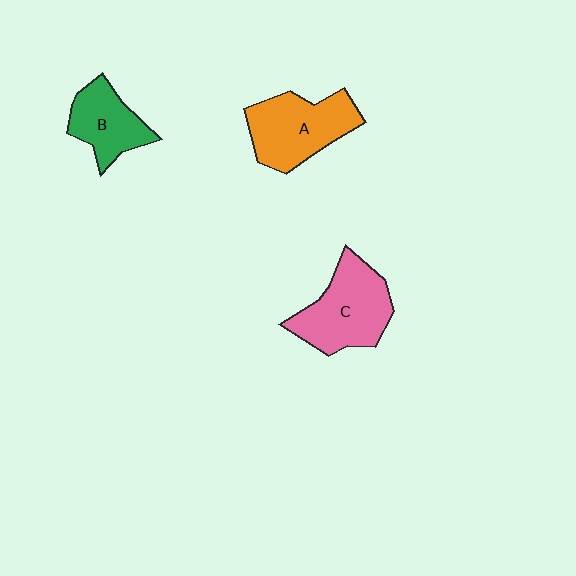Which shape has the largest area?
Shape C (pink).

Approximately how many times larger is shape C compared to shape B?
Approximately 1.5 times.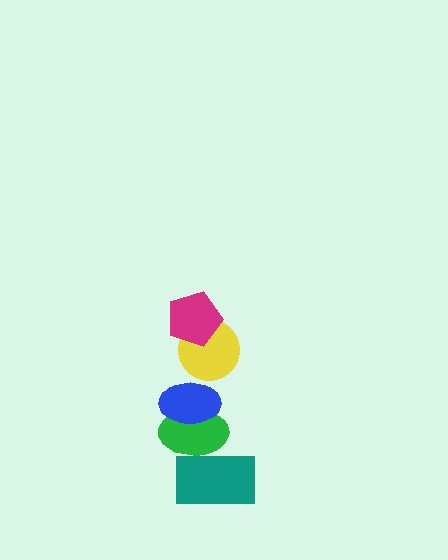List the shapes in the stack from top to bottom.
From top to bottom: the magenta pentagon, the yellow circle, the blue ellipse, the green ellipse, the teal rectangle.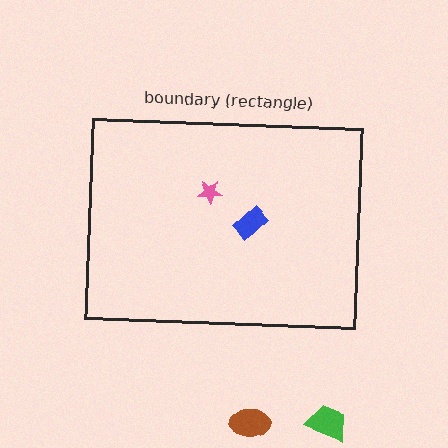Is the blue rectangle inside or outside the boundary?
Inside.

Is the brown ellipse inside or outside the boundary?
Outside.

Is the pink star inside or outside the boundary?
Inside.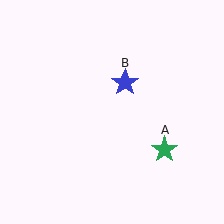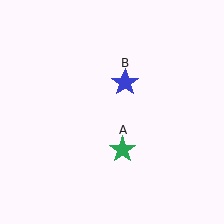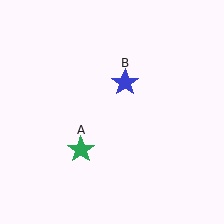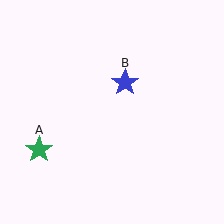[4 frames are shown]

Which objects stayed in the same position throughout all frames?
Blue star (object B) remained stationary.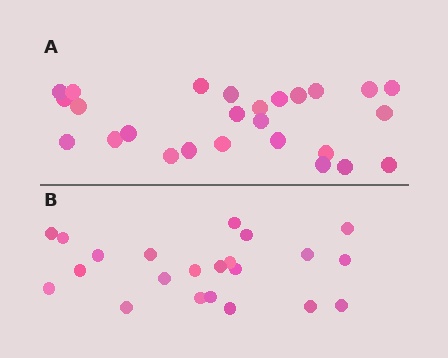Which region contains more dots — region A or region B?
Region A (the top region) has more dots.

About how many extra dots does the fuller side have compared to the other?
Region A has about 4 more dots than region B.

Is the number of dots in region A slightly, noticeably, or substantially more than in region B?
Region A has only slightly more — the two regions are fairly close. The ratio is roughly 1.2 to 1.